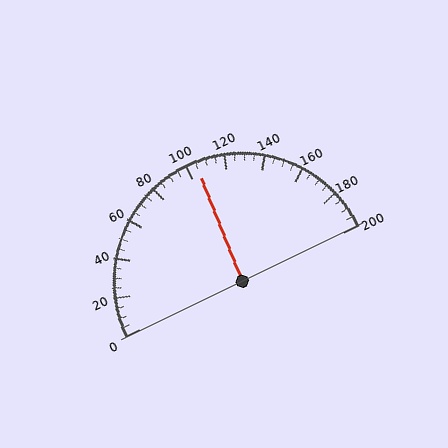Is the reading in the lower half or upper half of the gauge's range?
The reading is in the upper half of the range (0 to 200).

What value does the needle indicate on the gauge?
The needle indicates approximately 105.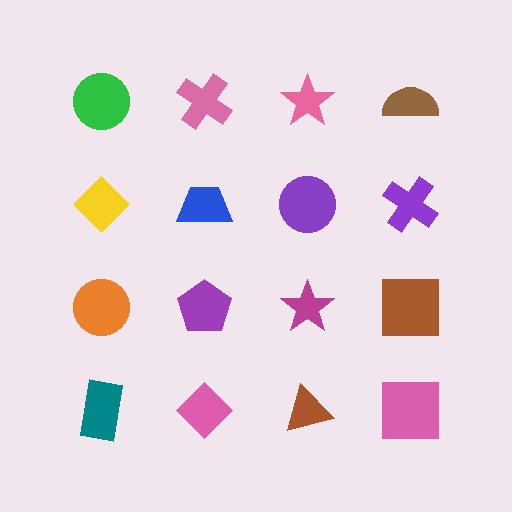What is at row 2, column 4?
A purple cross.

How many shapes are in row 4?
4 shapes.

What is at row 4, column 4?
A pink square.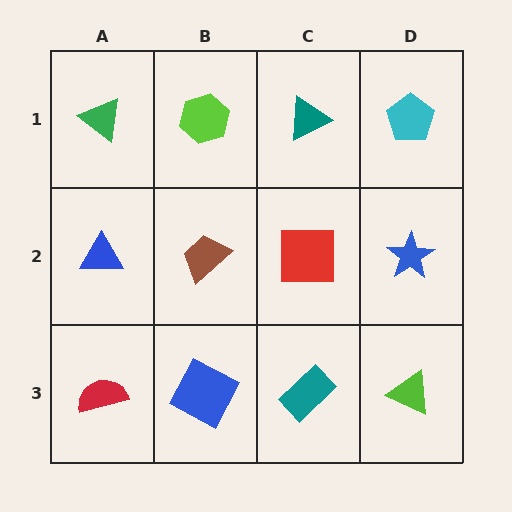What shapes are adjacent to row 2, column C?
A teal triangle (row 1, column C), a teal rectangle (row 3, column C), a brown trapezoid (row 2, column B), a blue star (row 2, column D).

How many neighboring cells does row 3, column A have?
2.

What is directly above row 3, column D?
A blue star.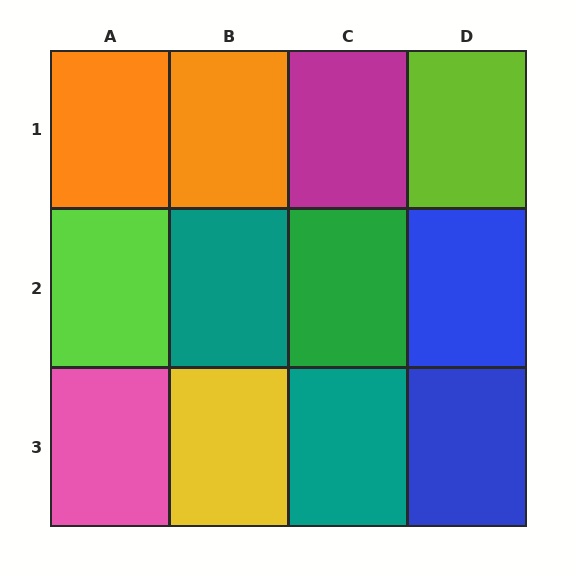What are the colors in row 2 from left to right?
Lime, teal, green, blue.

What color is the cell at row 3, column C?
Teal.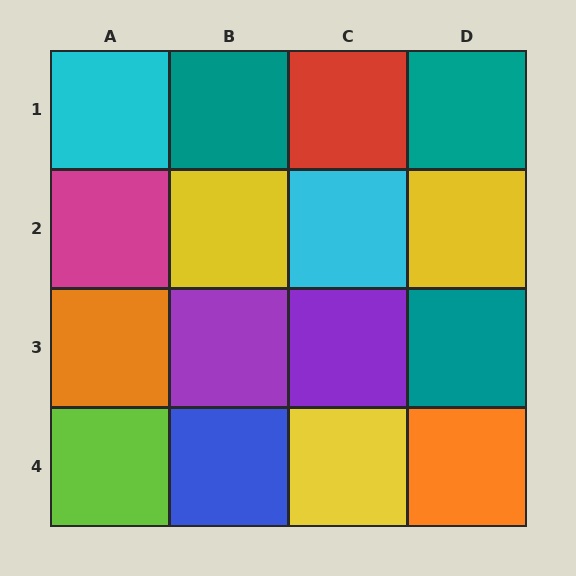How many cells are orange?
2 cells are orange.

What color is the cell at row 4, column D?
Orange.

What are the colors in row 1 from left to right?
Cyan, teal, red, teal.